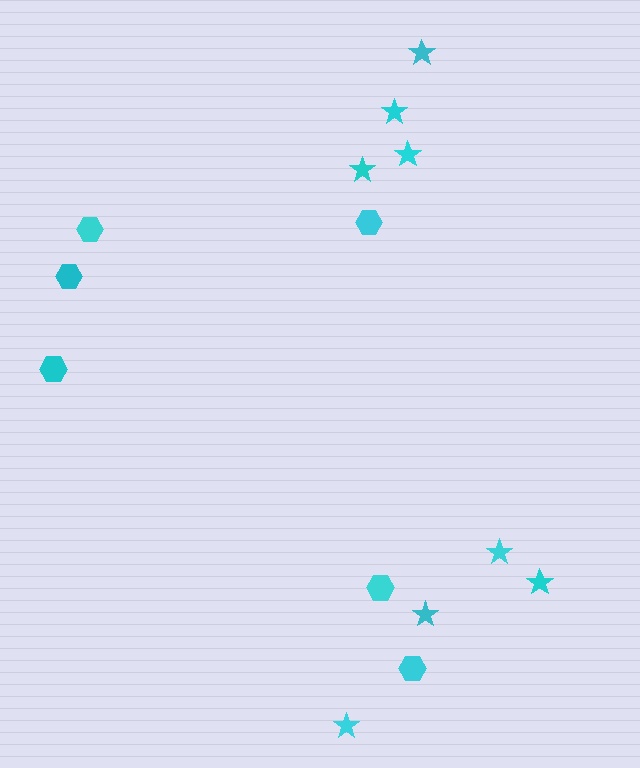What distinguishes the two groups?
There are 2 groups: one group of stars (8) and one group of hexagons (6).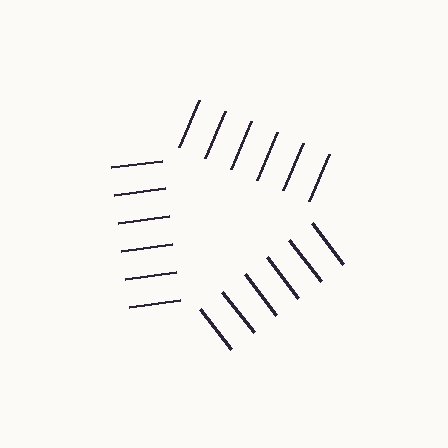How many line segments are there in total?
18 — 6 along each of the 3 edges.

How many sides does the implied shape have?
3 sides — the line-ends trace a triangle.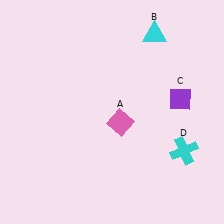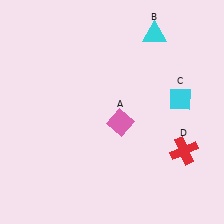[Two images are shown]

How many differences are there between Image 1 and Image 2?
There are 2 differences between the two images.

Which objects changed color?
C changed from purple to cyan. D changed from cyan to red.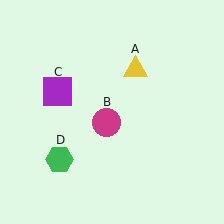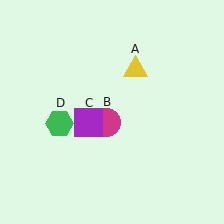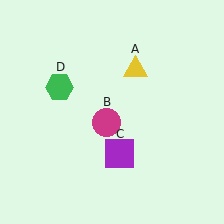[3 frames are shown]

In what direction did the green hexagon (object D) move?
The green hexagon (object D) moved up.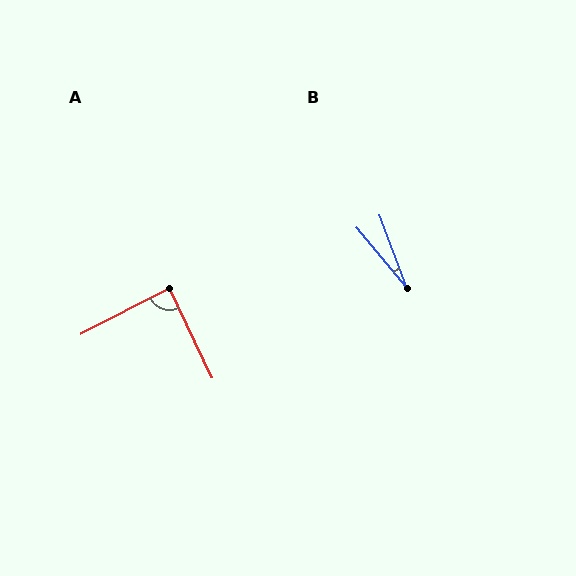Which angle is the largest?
A, at approximately 89 degrees.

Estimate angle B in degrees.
Approximately 19 degrees.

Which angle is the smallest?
B, at approximately 19 degrees.